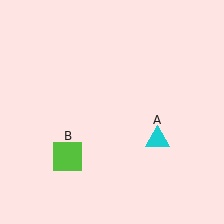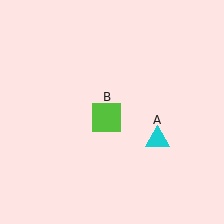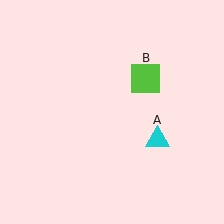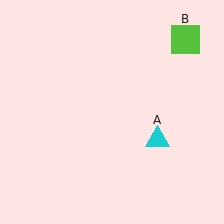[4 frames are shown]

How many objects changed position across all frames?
1 object changed position: lime square (object B).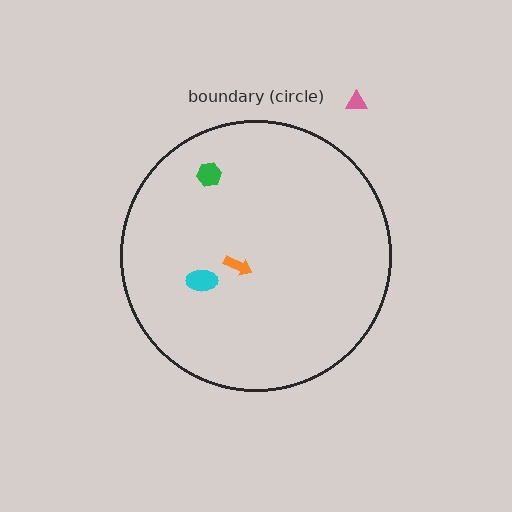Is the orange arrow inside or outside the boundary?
Inside.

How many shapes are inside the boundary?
3 inside, 1 outside.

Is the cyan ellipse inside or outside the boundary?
Inside.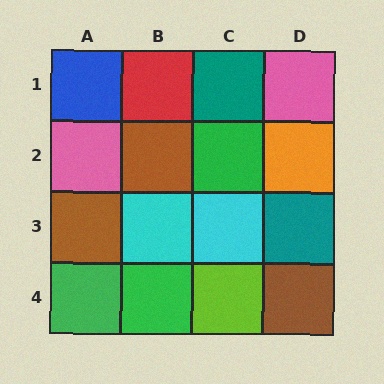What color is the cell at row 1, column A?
Blue.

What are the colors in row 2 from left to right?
Pink, brown, green, orange.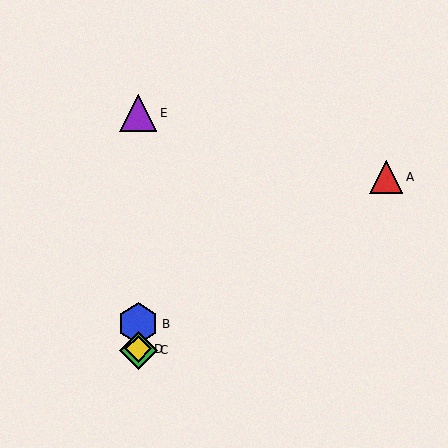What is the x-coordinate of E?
Object E is at x≈138.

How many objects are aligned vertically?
4 objects (B, C, D, E) are aligned vertically.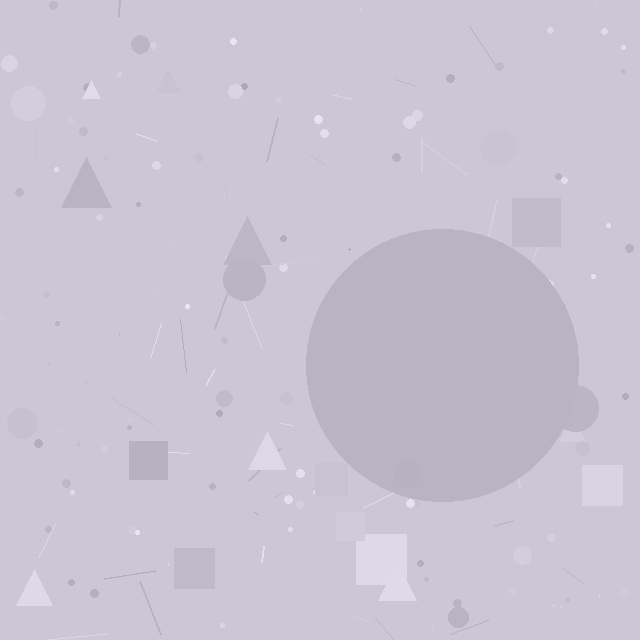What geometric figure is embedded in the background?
A circle is embedded in the background.